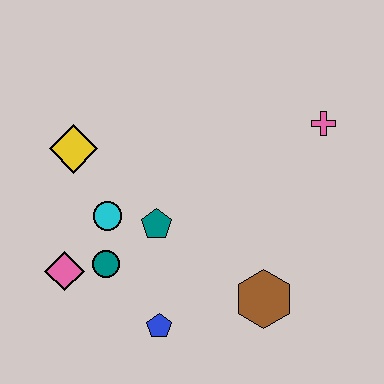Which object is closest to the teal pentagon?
The cyan circle is closest to the teal pentagon.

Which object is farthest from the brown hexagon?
The yellow diamond is farthest from the brown hexagon.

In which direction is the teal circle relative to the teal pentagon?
The teal circle is to the left of the teal pentagon.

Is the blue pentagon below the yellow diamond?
Yes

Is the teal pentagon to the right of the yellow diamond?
Yes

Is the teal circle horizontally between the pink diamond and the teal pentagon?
Yes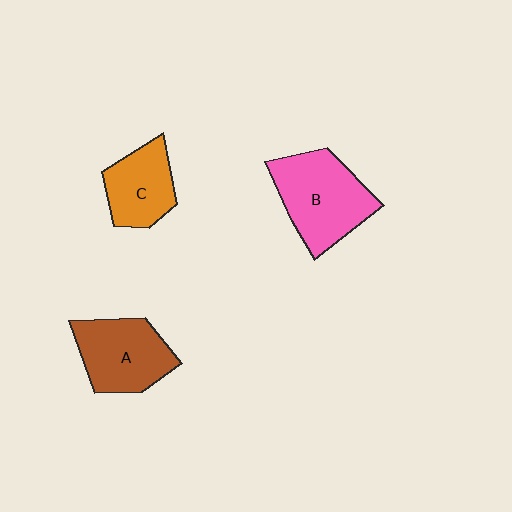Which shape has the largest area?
Shape B (pink).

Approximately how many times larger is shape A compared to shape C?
Approximately 1.3 times.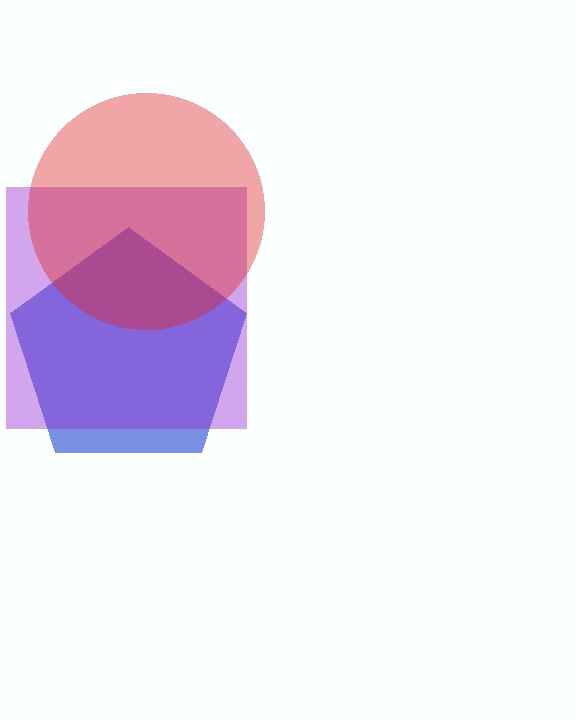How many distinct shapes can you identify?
There are 3 distinct shapes: a blue pentagon, a purple square, a red circle.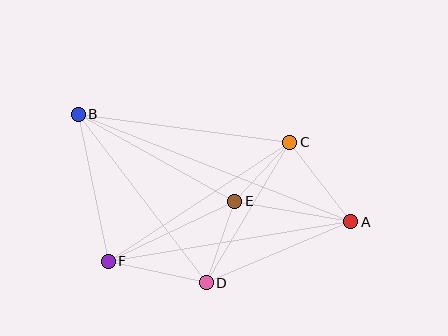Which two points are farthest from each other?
Points A and B are farthest from each other.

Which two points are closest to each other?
Points C and E are closest to each other.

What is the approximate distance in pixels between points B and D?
The distance between B and D is approximately 212 pixels.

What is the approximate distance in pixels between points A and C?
The distance between A and C is approximately 100 pixels.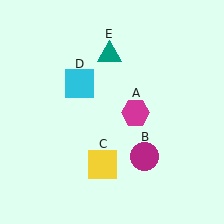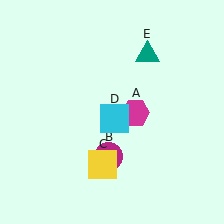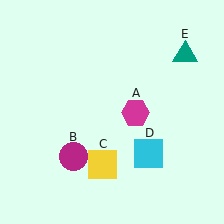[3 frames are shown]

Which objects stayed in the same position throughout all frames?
Magenta hexagon (object A) and yellow square (object C) remained stationary.